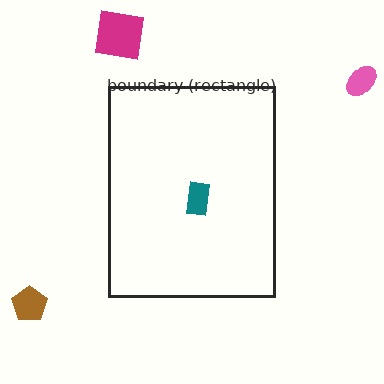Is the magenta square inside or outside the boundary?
Outside.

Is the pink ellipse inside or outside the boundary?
Outside.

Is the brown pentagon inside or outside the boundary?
Outside.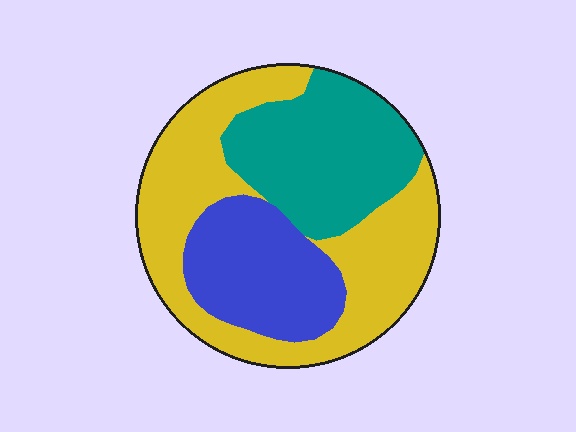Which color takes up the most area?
Yellow, at roughly 45%.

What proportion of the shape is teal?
Teal covers 30% of the shape.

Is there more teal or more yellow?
Yellow.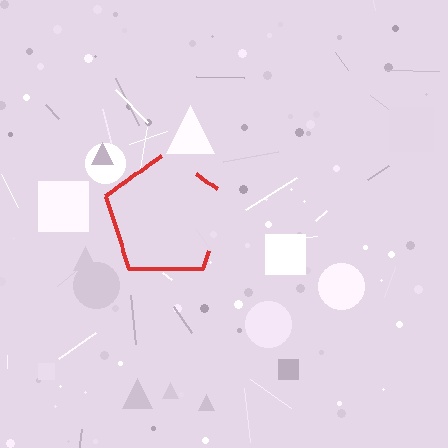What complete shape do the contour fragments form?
The contour fragments form a pentagon.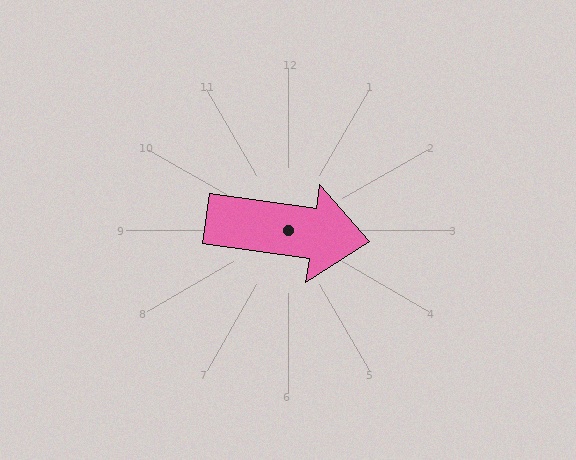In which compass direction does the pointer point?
East.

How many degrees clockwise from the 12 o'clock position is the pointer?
Approximately 98 degrees.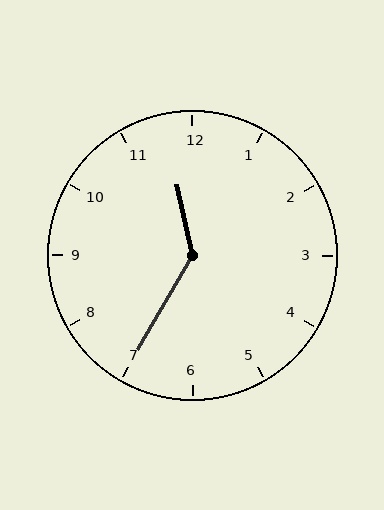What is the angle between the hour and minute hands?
Approximately 138 degrees.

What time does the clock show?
11:35.